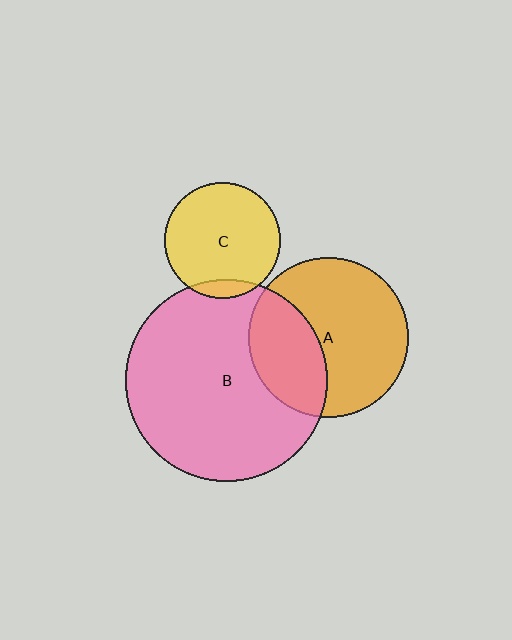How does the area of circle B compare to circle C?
Approximately 3.0 times.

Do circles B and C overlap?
Yes.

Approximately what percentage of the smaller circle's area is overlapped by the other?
Approximately 10%.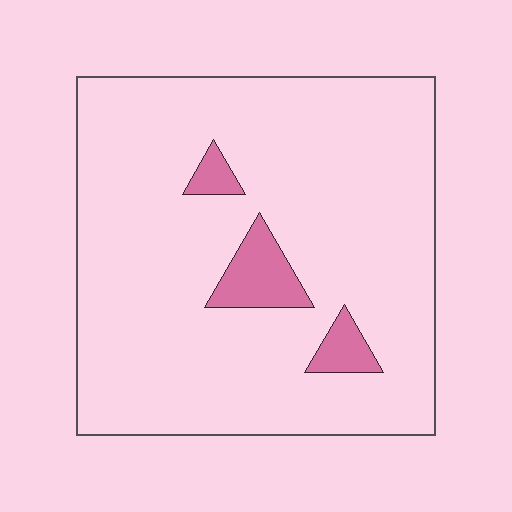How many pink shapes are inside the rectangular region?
3.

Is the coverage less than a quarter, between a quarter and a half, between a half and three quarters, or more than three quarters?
Less than a quarter.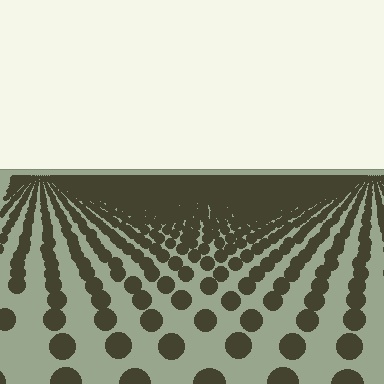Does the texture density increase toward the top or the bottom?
Density increases toward the top.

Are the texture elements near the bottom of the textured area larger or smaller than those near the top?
Larger. Near the bottom, elements are closer to the viewer and appear at a bigger on-screen size.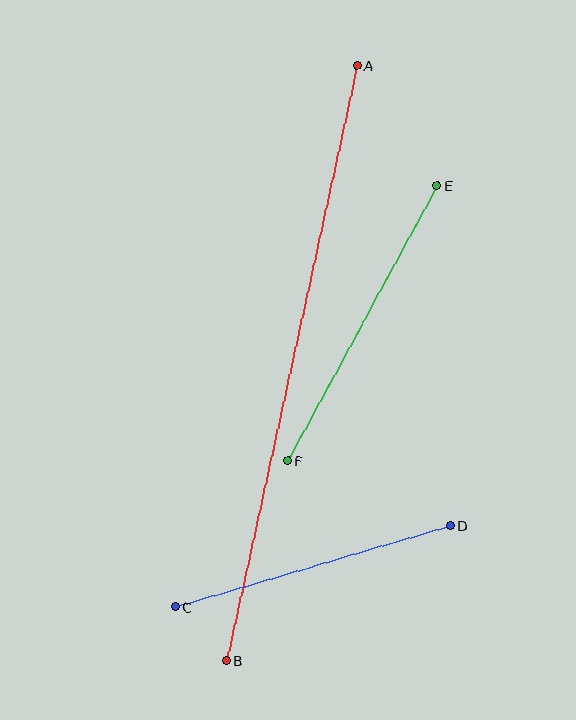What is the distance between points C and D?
The distance is approximately 287 pixels.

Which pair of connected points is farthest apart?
Points A and B are farthest apart.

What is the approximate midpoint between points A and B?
The midpoint is at approximately (292, 363) pixels.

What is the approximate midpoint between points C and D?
The midpoint is at approximately (313, 566) pixels.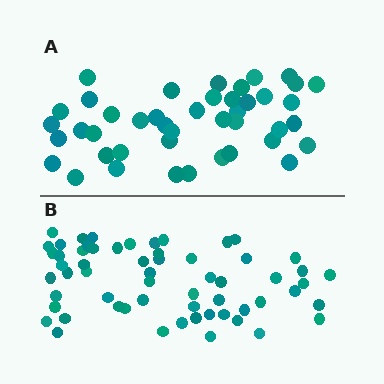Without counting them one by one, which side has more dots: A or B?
Region B (the bottom region) has more dots.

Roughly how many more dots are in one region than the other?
Region B has approximately 15 more dots than region A.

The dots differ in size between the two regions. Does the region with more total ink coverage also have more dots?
No. Region A has more total ink coverage because its dots are larger, but region B actually contains more individual dots. Total area can be misleading — the number of items is what matters here.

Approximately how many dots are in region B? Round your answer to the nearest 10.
About 60 dots.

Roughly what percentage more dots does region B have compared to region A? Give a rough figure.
About 40% more.